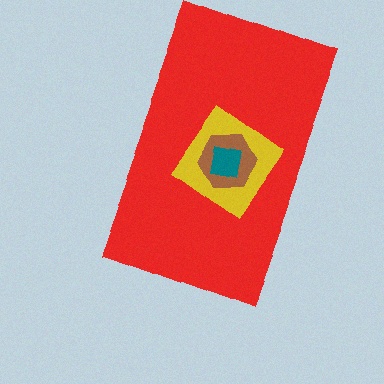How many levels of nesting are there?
4.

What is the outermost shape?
The red rectangle.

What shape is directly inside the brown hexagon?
The teal square.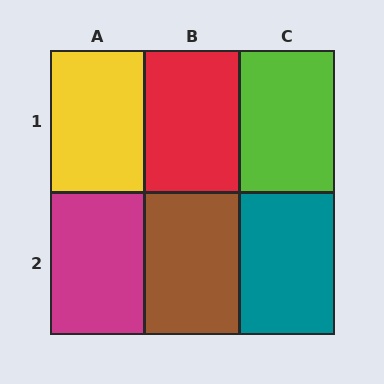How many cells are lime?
1 cell is lime.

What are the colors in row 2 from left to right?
Magenta, brown, teal.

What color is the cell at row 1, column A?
Yellow.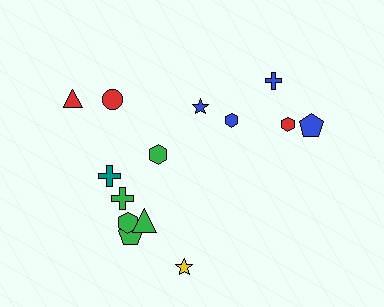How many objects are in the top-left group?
There are 3 objects.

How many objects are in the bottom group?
There are 6 objects.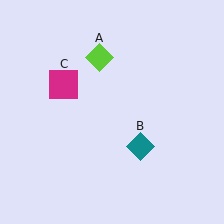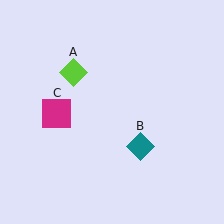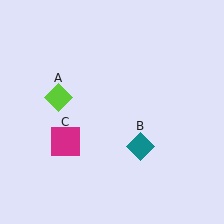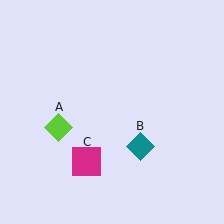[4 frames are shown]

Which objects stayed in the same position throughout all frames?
Teal diamond (object B) remained stationary.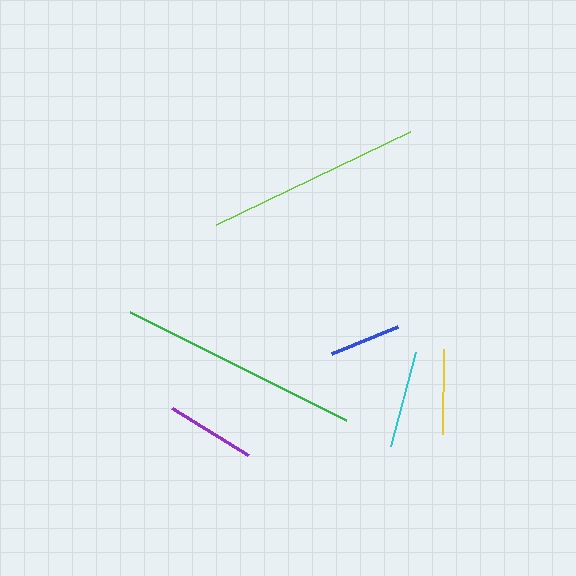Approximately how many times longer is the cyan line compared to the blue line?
The cyan line is approximately 1.4 times the length of the blue line.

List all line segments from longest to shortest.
From longest to shortest: green, lime, cyan, purple, yellow, blue.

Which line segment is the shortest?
The blue line is the shortest at approximately 71 pixels.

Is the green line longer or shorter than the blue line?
The green line is longer than the blue line.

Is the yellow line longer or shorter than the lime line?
The lime line is longer than the yellow line.